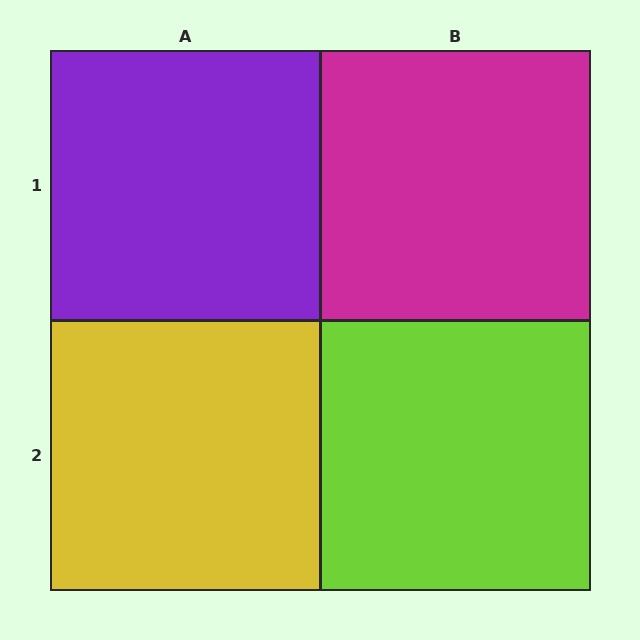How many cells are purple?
1 cell is purple.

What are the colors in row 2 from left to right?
Yellow, lime.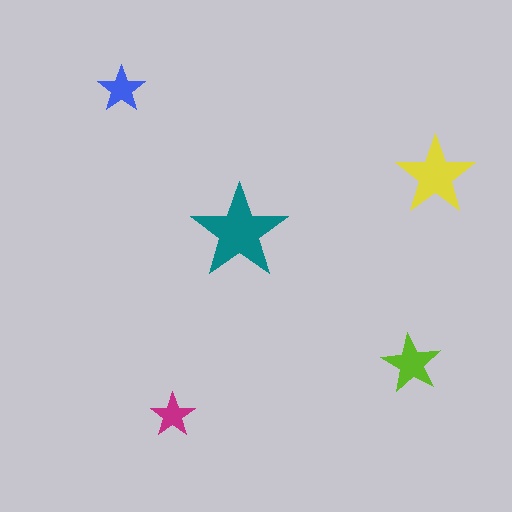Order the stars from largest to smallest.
the teal one, the yellow one, the lime one, the blue one, the magenta one.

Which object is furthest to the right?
The yellow star is rightmost.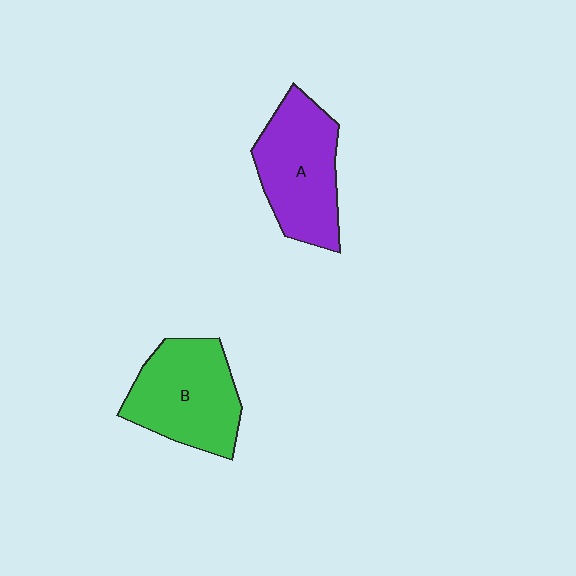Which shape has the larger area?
Shape A (purple).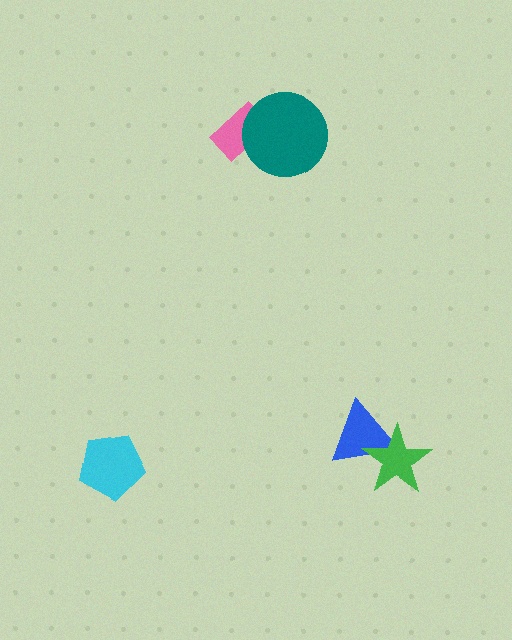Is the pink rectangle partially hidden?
Yes, it is partially covered by another shape.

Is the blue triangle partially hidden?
Yes, it is partially covered by another shape.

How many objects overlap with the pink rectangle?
1 object overlaps with the pink rectangle.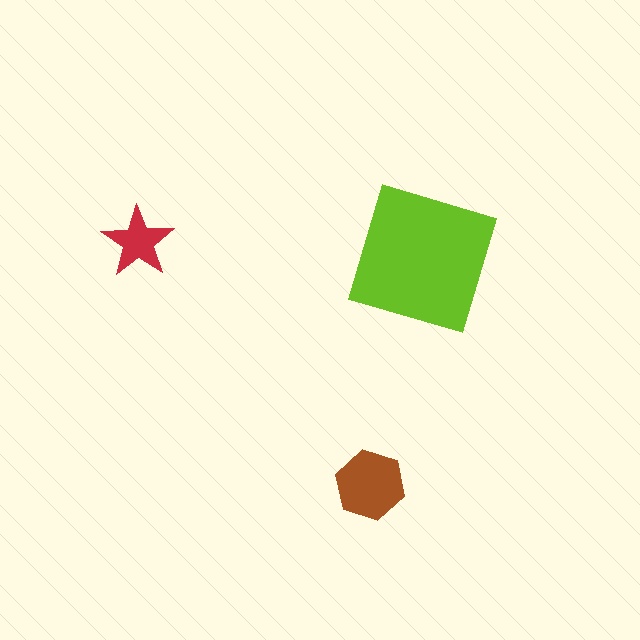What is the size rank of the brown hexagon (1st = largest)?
2nd.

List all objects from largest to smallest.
The lime square, the brown hexagon, the red star.